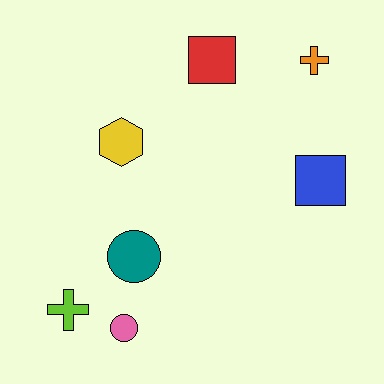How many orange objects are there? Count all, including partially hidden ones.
There is 1 orange object.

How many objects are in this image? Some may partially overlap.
There are 7 objects.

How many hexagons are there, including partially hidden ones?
There is 1 hexagon.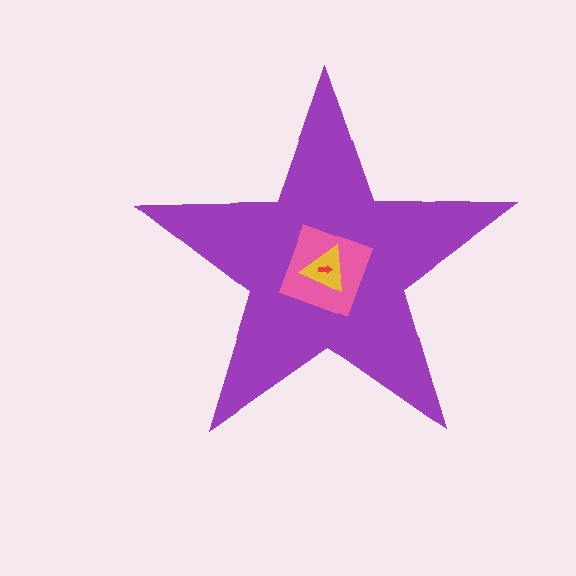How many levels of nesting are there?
4.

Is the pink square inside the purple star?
Yes.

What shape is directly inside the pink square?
The yellow triangle.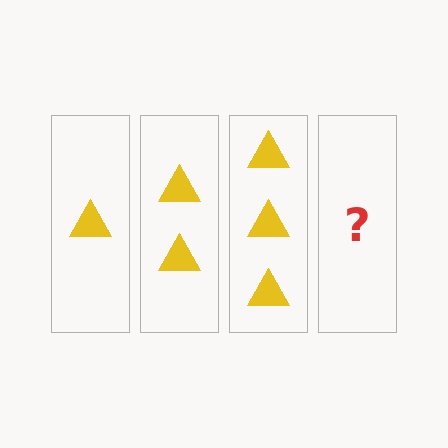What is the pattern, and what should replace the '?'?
The pattern is that each step adds one more triangle. The '?' should be 4 triangles.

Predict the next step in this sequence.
The next step is 4 triangles.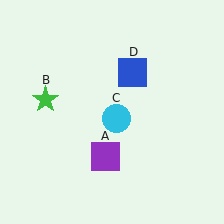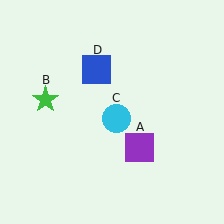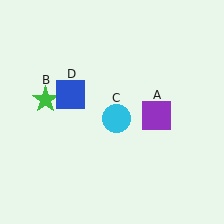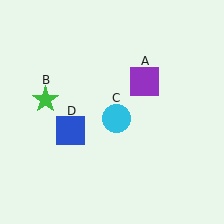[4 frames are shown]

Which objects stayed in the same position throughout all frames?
Green star (object B) and cyan circle (object C) remained stationary.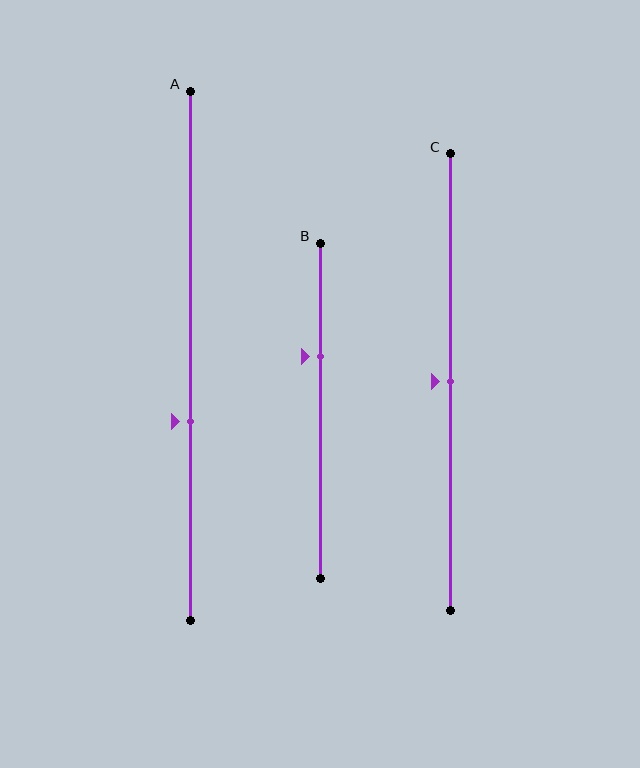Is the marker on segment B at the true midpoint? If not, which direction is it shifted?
No, the marker on segment B is shifted upward by about 16% of the segment length.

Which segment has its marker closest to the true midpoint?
Segment C has its marker closest to the true midpoint.